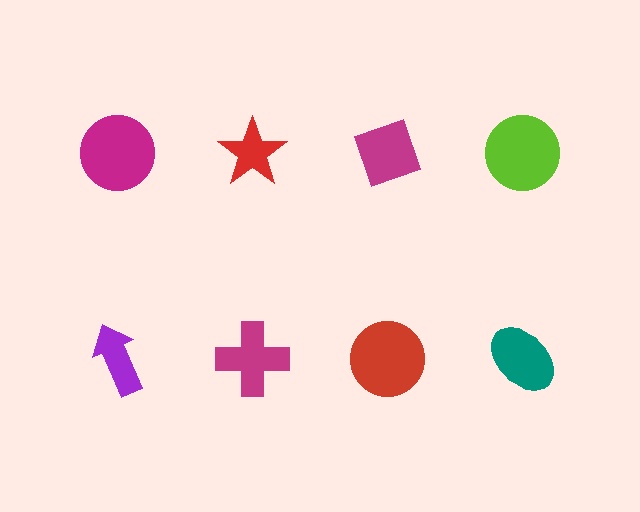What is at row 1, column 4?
A lime circle.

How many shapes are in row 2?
4 shapes.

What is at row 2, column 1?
A purple arrow.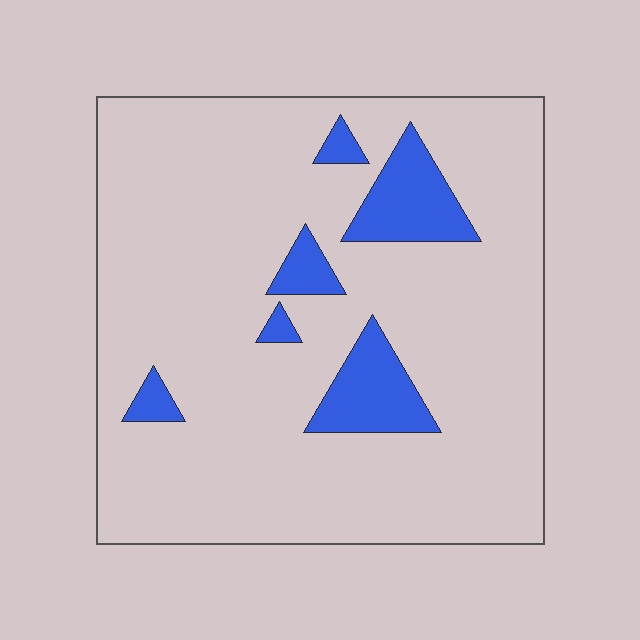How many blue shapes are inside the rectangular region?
6.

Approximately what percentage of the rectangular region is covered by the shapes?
Approximately 10%.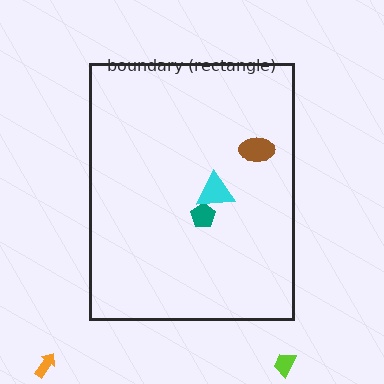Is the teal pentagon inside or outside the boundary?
Inside.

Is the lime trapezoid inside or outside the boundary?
Outside.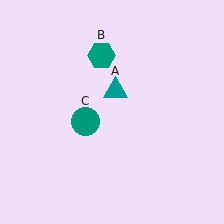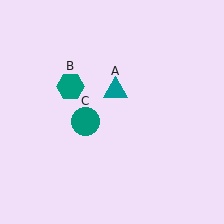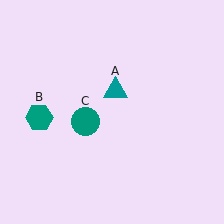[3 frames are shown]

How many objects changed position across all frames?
1 object changed position: teal hexagon (object B).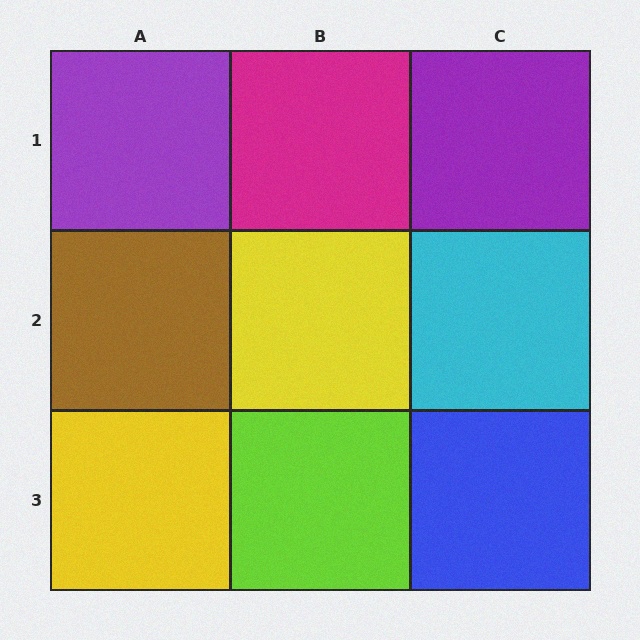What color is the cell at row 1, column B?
Magenta.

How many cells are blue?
1 cell is blue.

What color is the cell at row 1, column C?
Purple.